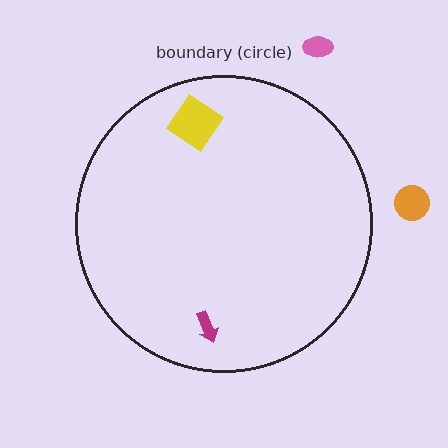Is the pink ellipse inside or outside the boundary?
Outside.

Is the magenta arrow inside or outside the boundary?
Inside.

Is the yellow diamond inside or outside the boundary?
Inside.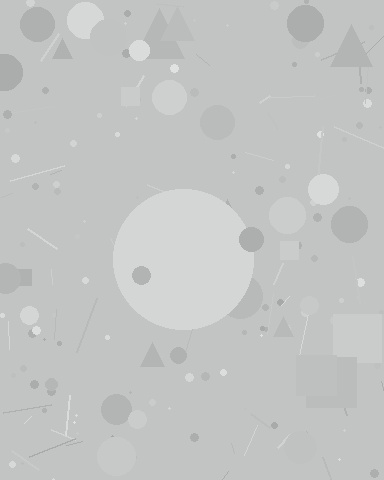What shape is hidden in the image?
A circle is hidden in the image.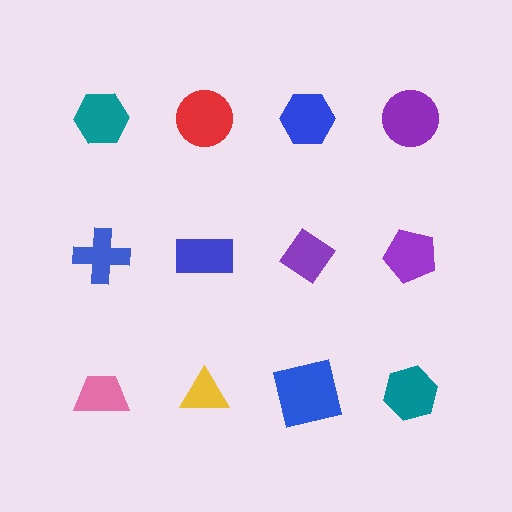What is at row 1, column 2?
A red circle.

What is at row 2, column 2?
A blue rectangle.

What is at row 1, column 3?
A blue hexagon.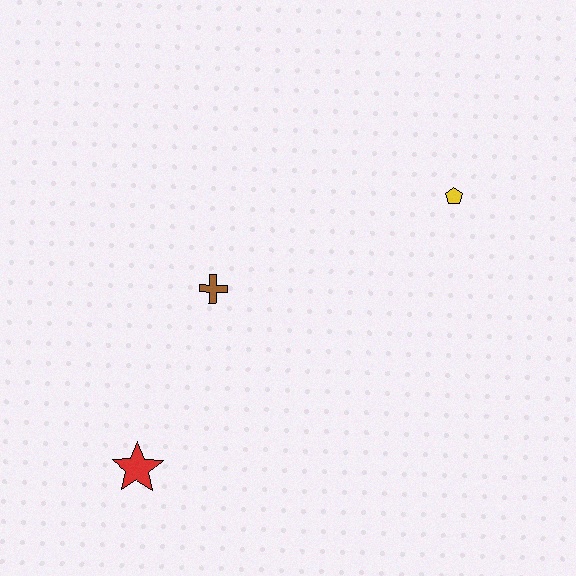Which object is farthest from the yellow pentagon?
The red star is farthest from the yellow pentagon.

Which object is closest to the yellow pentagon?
The brown cross is closest to the yellow pentagon.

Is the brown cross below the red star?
No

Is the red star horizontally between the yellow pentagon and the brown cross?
No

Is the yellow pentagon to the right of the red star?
Yes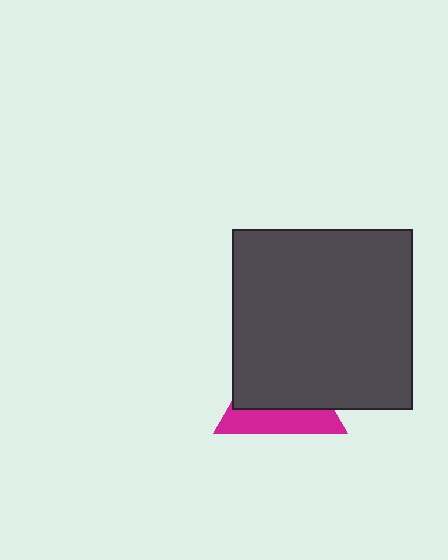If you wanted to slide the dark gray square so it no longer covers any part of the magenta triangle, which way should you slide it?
Slide it up — that is the most direct way to separate the two shapes.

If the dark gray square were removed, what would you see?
You would see the complete magenta triangle.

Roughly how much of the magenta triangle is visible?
A small part of it is visible (roughly 37%).